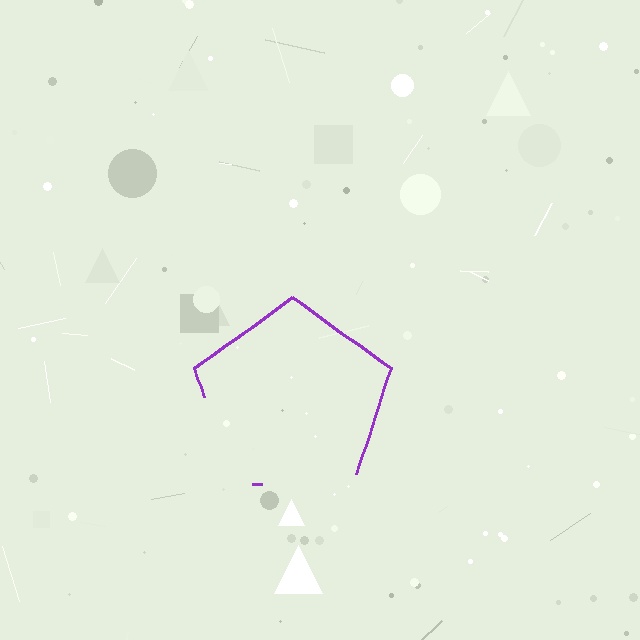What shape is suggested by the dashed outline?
The dashed outline suggests a pentagon.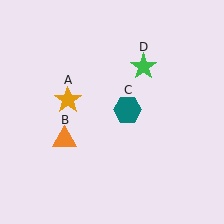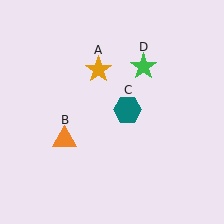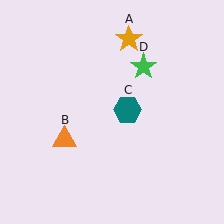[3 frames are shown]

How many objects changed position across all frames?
1 object changed position: orange star (object A).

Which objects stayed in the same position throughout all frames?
Orange triangle (object B) and teal hexagon (object C) and green star (object D) remained stationary.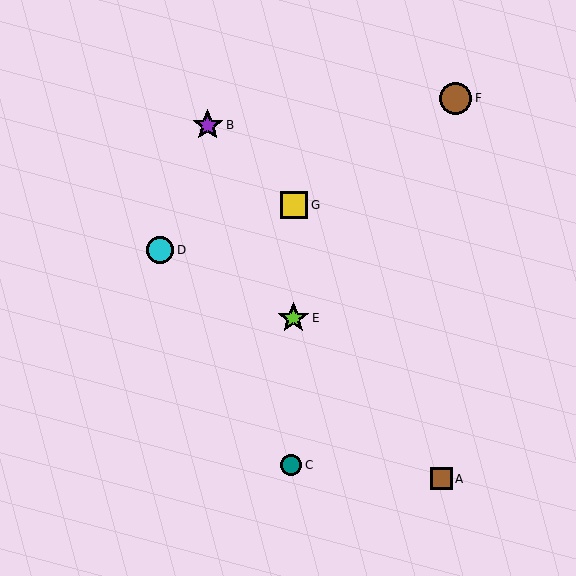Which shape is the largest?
The brown circle (labeled F) is the largest.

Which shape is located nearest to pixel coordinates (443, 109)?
The brown circle (labeled F) at (456, 98) is nearest to that location.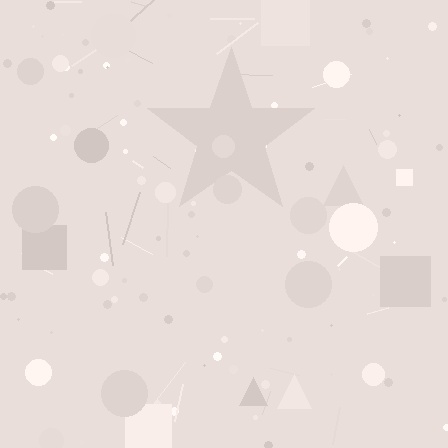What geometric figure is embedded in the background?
A star is embedded in the background.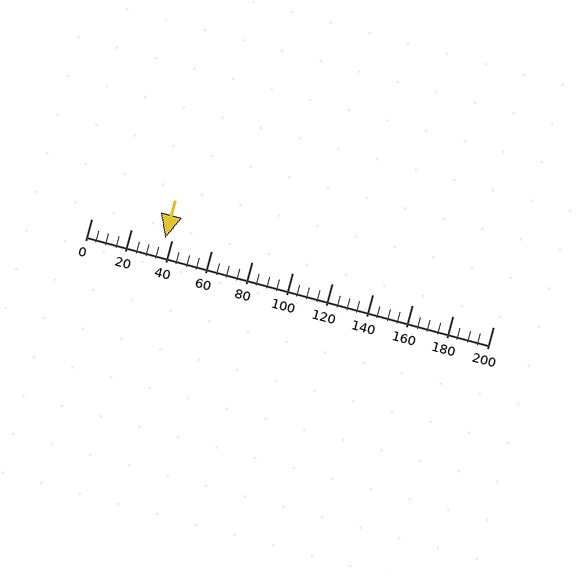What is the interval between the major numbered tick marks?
The major tick marks are spaced 20 units apart.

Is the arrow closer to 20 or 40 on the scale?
The arrow is closer to 40.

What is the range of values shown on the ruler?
The ruler shows values from 0 to 200.